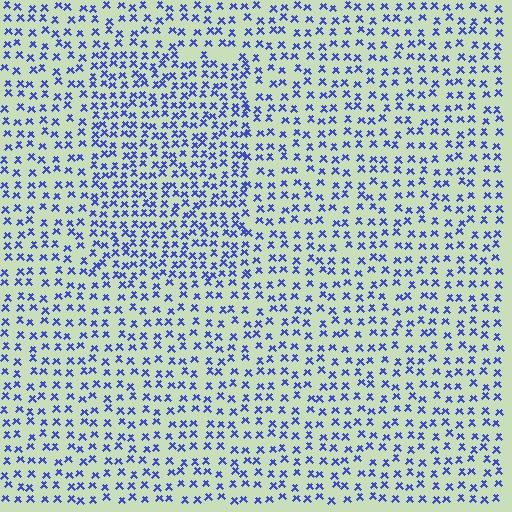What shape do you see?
I see a rectangle.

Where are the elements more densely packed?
The elements are more densely packed inside the rectangle boundary.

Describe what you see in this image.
The image contains small blue elements arranged at two different densities. A rectangle-shaped region is visible where the elements are more densely packed than the surrounding area.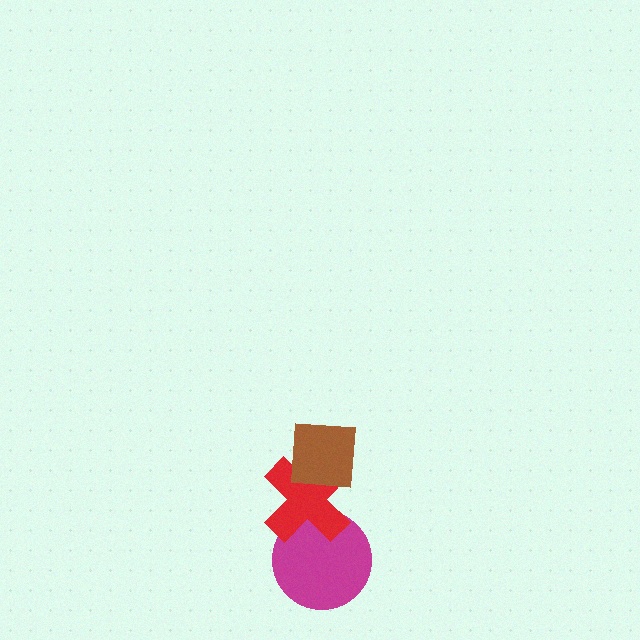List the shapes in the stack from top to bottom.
From top to bottom: the brown square, the red cross, the magenta circle.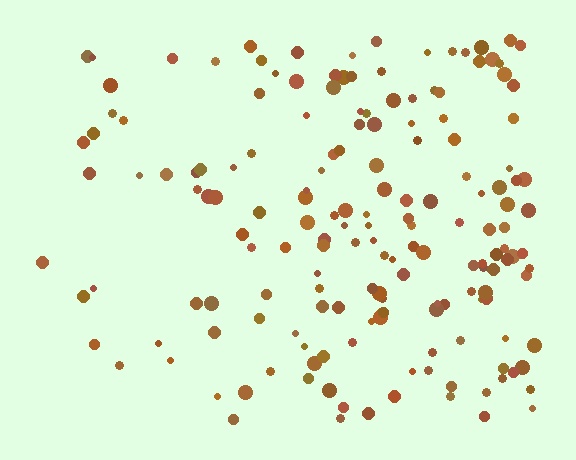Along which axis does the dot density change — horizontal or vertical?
Horizontal.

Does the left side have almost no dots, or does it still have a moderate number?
Still a moderate number, just noticeably fewer than the right.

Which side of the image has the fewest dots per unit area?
The left.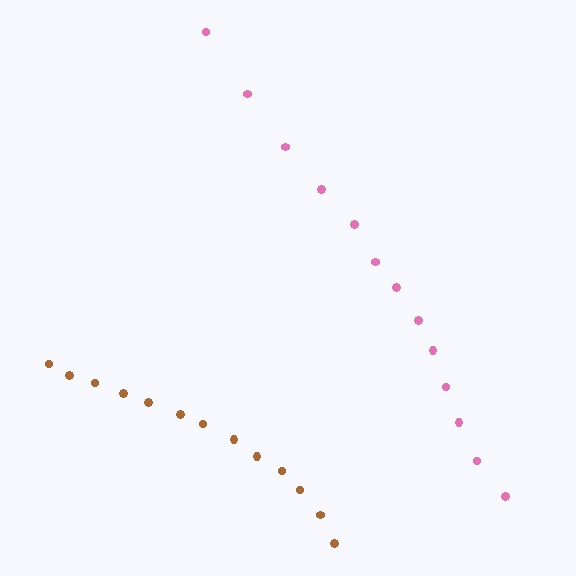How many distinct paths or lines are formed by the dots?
There are 2 distinct paths.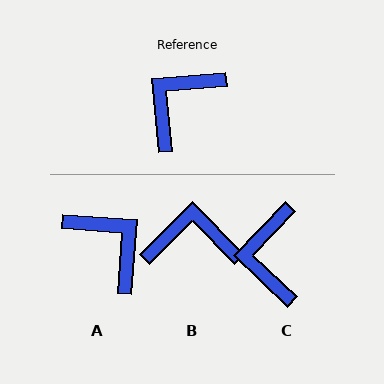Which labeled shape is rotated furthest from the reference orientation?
A, about 99 degrees away.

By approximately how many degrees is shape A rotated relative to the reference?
Approximately 99 degrees clockwise.